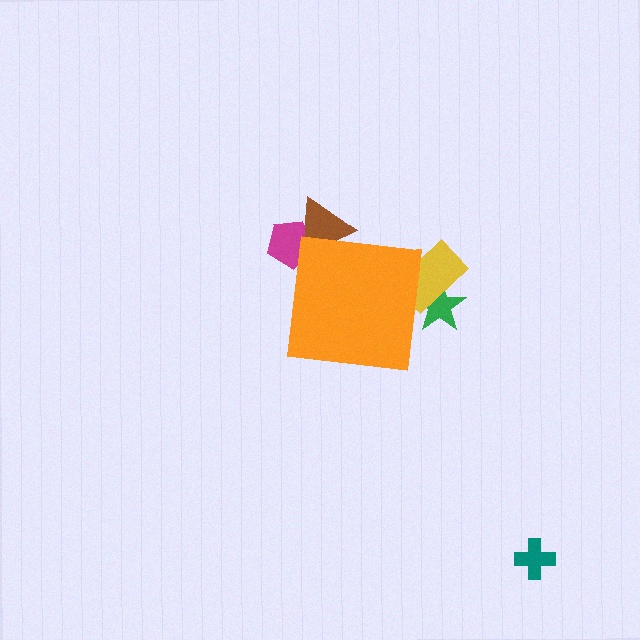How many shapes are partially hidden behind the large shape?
4 shapes are partially hidden.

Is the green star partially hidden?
Yes, the green star is partially hidden behind the orange square.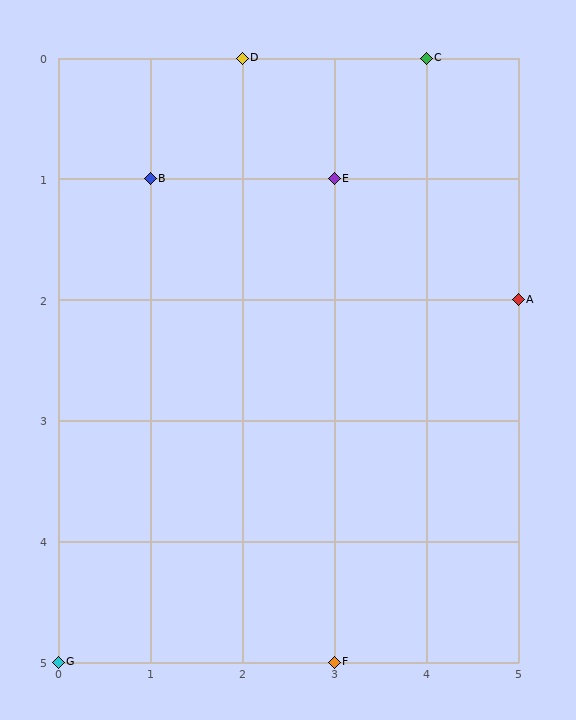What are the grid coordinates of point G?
Point G is at grid coordinates (0, 5).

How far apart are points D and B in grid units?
Points D and B are 1 column and 1 row apart (about 1.4 grid units diagonally).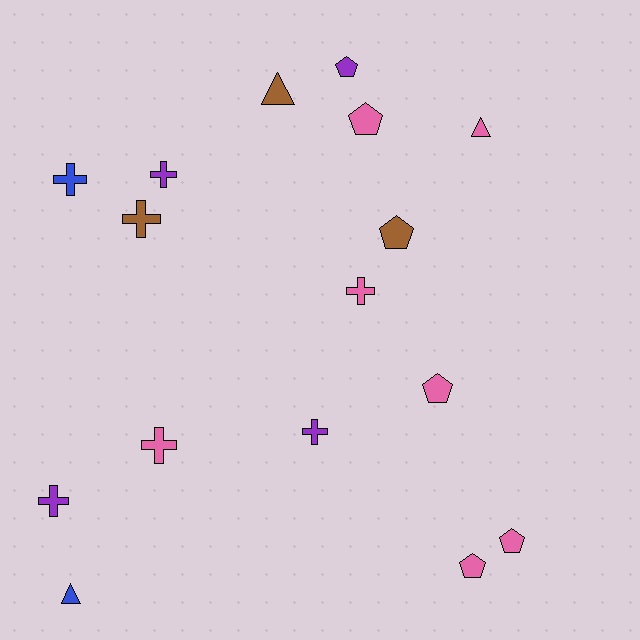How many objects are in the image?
There are 16 objects.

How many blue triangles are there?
There is 1 blue triangle.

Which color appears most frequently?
Pink, with 7 objects.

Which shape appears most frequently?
Cross, with 7 objects.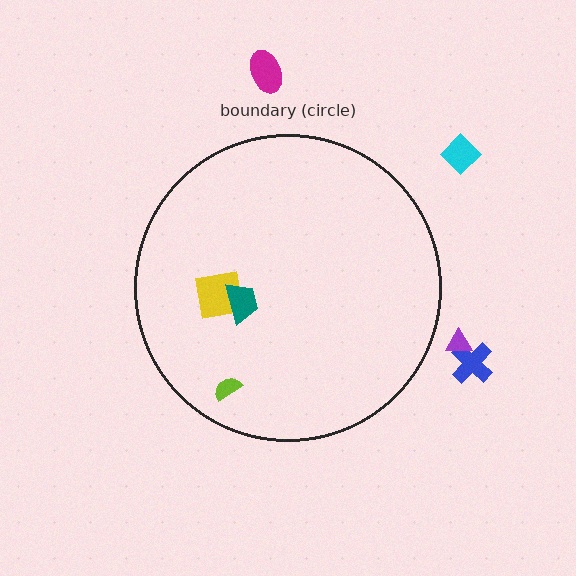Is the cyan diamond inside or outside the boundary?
Outside.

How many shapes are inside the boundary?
3 inside, 4 outside.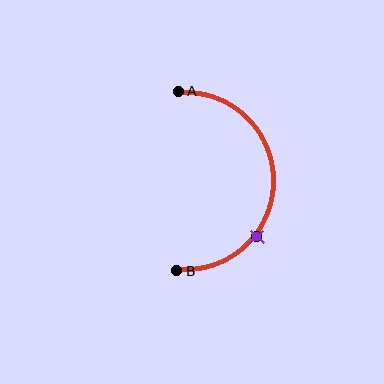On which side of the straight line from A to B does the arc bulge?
The arc bulges to the right of the straight line connecting A and B.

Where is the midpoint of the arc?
The arc midpoint is the point on the curve farthest from the straight line joining A and B. It sits to the right of that line.